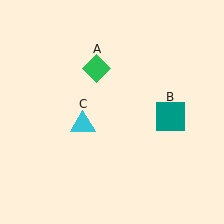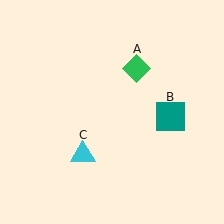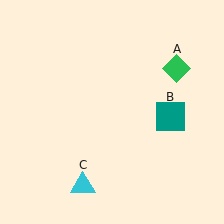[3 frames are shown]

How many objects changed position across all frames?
2 objects changed position: green diamond (object A), cyan triangle (object C).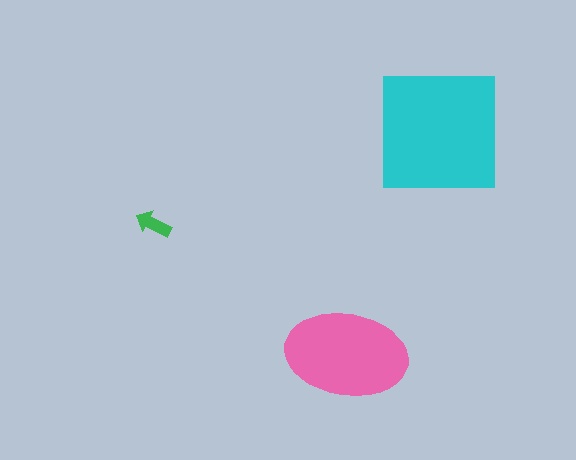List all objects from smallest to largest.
The green arrow, the pink ellipse, the cyan square.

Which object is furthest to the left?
The green arrow is leftmost.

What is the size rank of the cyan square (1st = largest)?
1st.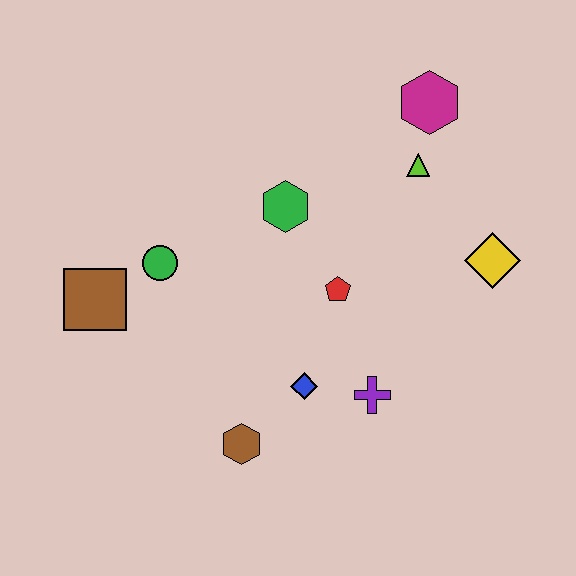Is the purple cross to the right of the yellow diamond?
No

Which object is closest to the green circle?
The brown square is closest to the green circle.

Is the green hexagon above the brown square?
Yes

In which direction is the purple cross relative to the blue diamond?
The purple cross is to the right of the blue diamond.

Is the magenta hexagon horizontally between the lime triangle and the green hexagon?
No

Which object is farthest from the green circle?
The yellow diamond is farthest from the green circle.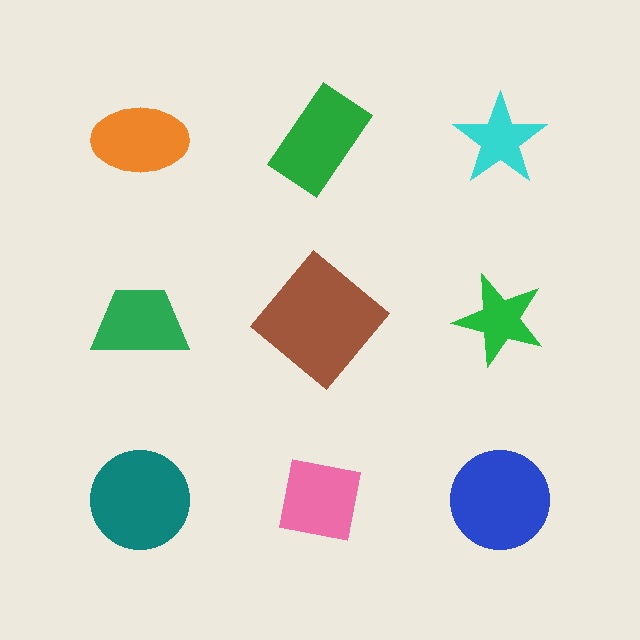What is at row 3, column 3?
A blue circle.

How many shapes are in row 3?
3 shapes.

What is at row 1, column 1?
An orange ellipse.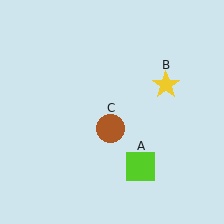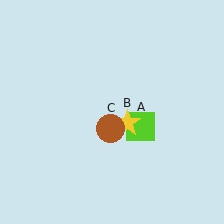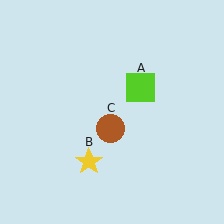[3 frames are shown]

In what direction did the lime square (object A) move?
The lime square (object A) moved up.